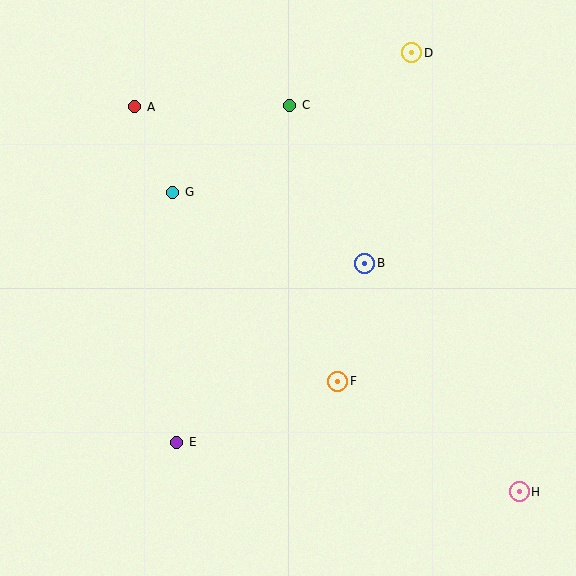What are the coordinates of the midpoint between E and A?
The midpoint between E and A is at (156, 275).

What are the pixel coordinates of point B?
Point B is at (365, 263).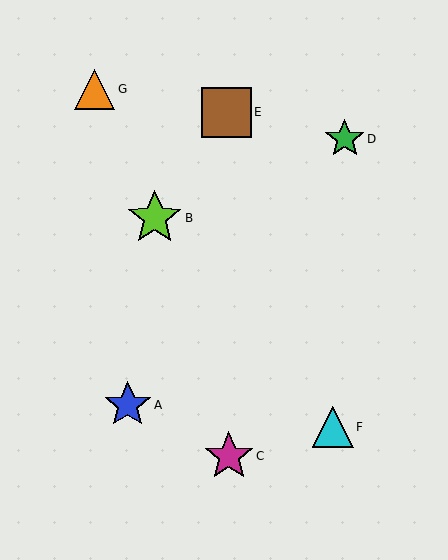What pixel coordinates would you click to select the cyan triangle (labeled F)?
Click at (333, 427) to select the cyan triangle F.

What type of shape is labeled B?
Shape B is a lime star.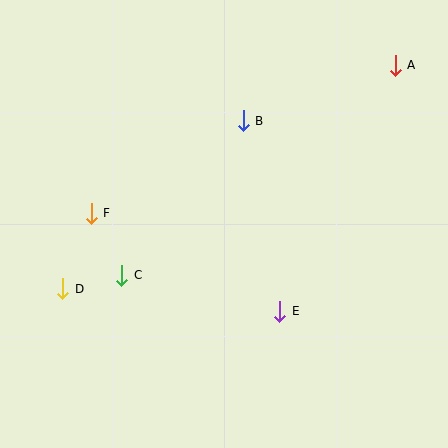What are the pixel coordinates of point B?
Point B is at (243, 121).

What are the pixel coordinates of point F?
Point F is at (91, 213).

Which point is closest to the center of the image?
Point E at (280, 311) is closest to the center.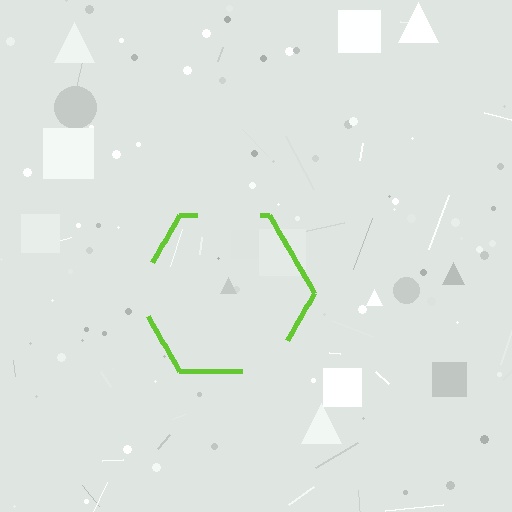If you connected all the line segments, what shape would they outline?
They would outline a hexagon.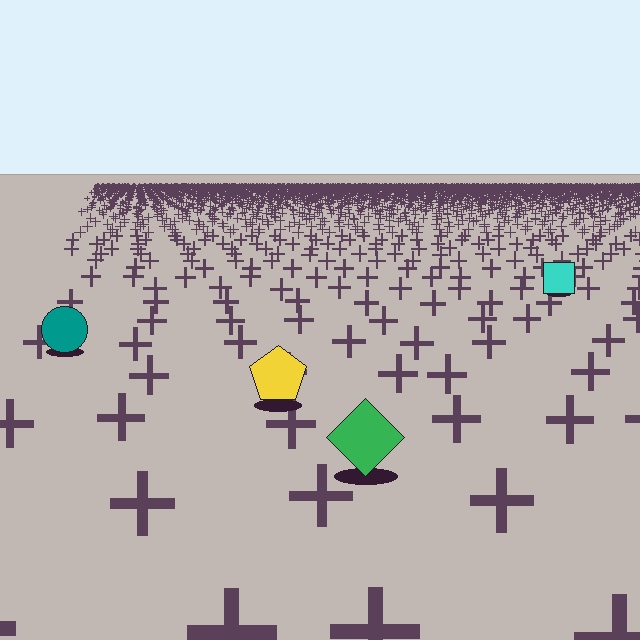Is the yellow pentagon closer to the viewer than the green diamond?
No. The green diamond is closer — you can tell from the texture gradient: the ground texture is coarser near it.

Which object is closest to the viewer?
The green diamond is closest. The texture marks near it are larger and more spread out.